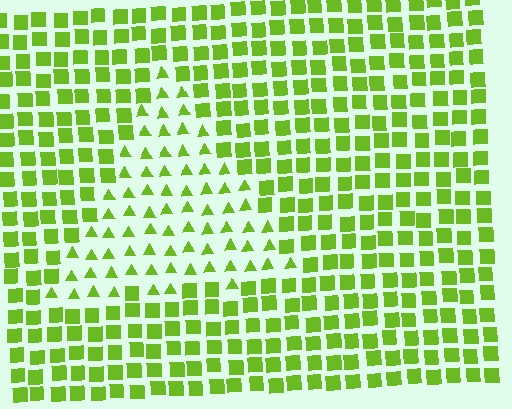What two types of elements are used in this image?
The image uses triangles inside the triangle region and squares outside it.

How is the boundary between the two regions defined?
The boundary is defined by a change in element shape: triangles inside vs. squares outside. All elements share the same color and spacing.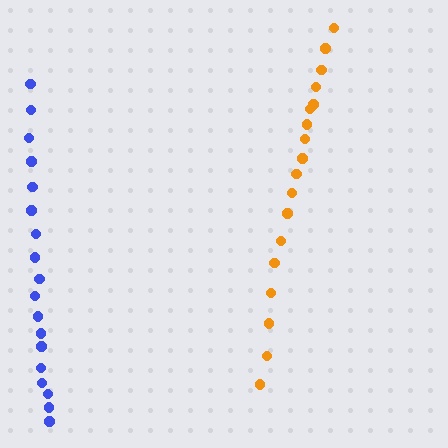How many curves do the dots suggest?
There are 2 distinct paths.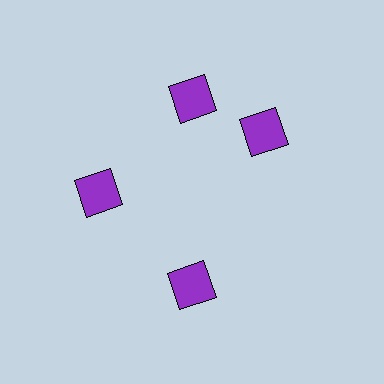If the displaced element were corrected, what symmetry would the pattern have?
It would have 4-fold rotational symmetry — the pattern would map onto itself every 90 degrees.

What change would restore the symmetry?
The symmetry would be restored by rotating it back into even spacing with its neighbors so that all 4 squares sit at equal angles and equal distance from the center.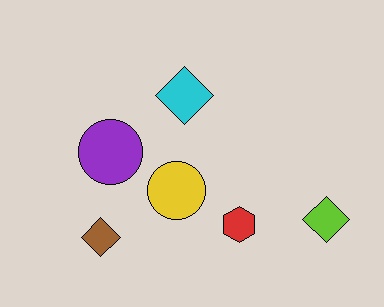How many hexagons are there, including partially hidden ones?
There is 1 hexagon.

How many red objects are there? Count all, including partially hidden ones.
There is 1 red object.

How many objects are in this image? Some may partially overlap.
There are 6 objects.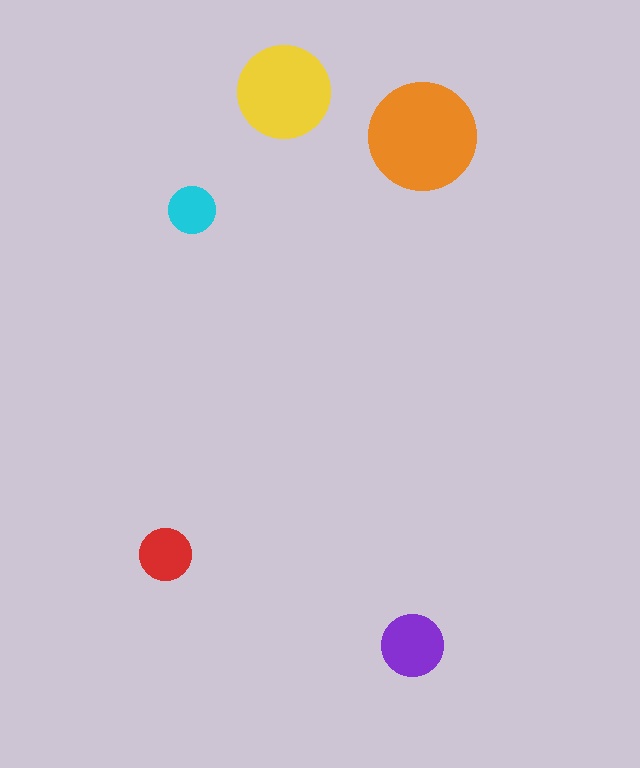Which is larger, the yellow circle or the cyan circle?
The yellow one.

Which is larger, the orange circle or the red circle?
The orange one.